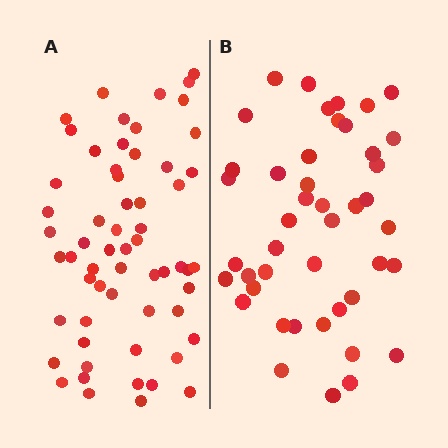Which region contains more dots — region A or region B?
Region A (the left region) has more dots.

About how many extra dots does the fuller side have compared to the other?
Region A has approximately 15 more dots than region B.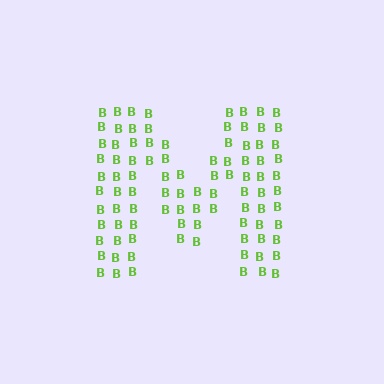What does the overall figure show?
The overall figure shows the letter M.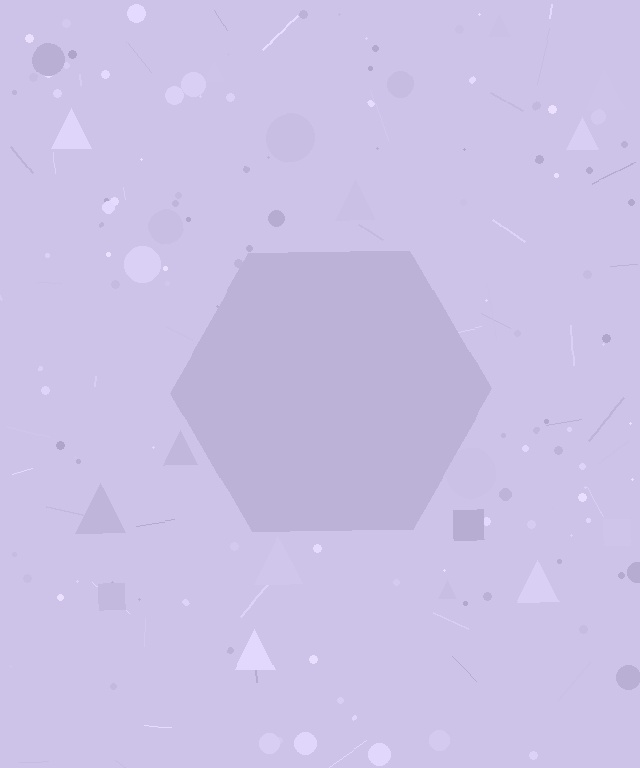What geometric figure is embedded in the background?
A hexagon is embedded in the background.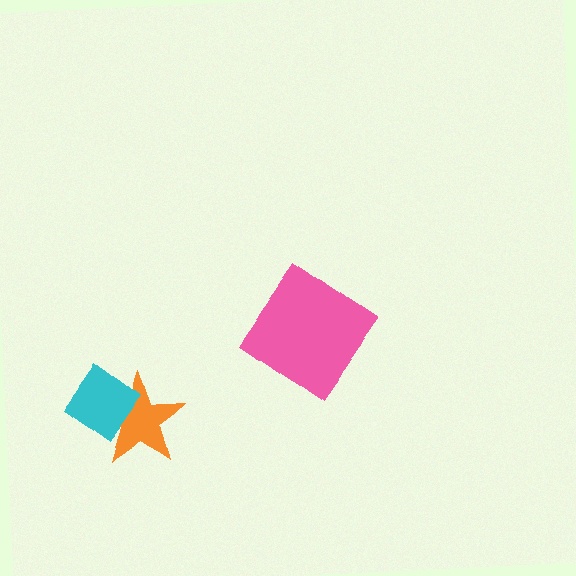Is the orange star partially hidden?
Yes, it is partially covered by another shape.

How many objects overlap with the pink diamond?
0 objects overlap with the pink diamond.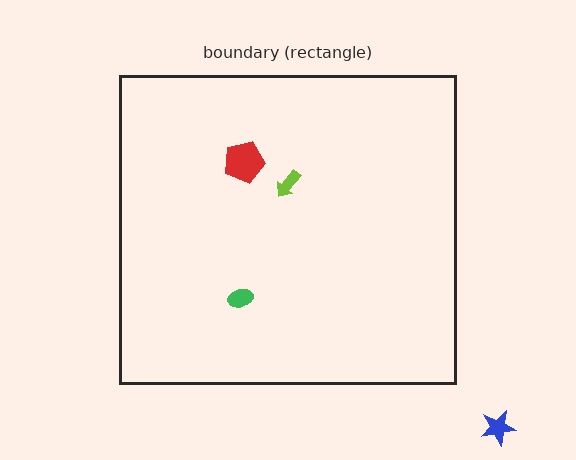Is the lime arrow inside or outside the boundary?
Inside.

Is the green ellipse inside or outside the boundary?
Inside.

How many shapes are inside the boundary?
3 inside, 1 outside.